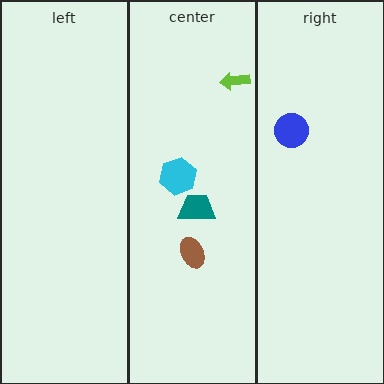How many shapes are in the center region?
4.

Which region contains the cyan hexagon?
The center region.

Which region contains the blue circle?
The right region.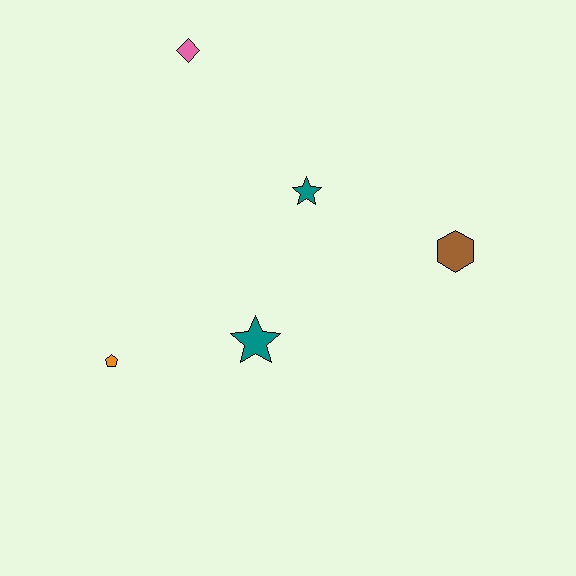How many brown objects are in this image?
There is 1 brown object.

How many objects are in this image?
There are 5 objects.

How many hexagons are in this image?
There is 1 hexagon.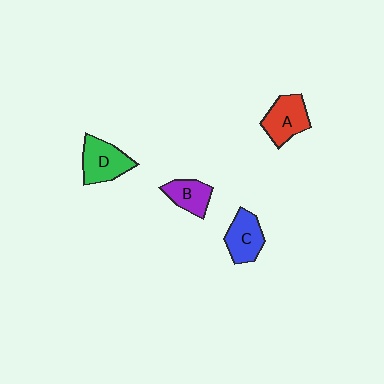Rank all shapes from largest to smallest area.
From largest to smallest: D (green), A (red), C (blue), B (purple).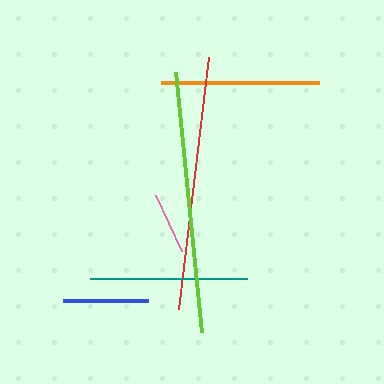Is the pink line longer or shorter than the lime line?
The lime line is longer than the pink line.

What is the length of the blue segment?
The blue segment is approximately 85 pixels long.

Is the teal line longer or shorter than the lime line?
The lime line is longer than the teal line.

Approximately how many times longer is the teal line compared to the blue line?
The teal line is approximately 1.9 times the length of the blue line.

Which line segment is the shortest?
The pink line is the shortest at approximately 62 pixels.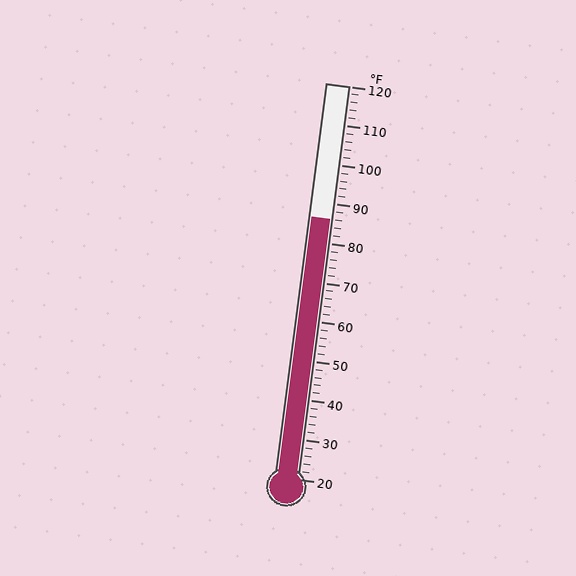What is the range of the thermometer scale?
The thermometer scale ranges from 20°F to 120°F.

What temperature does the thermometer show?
The thermometer shows approximately 86°F.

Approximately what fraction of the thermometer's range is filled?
The thermometer is filled to approximately 65% of its range.